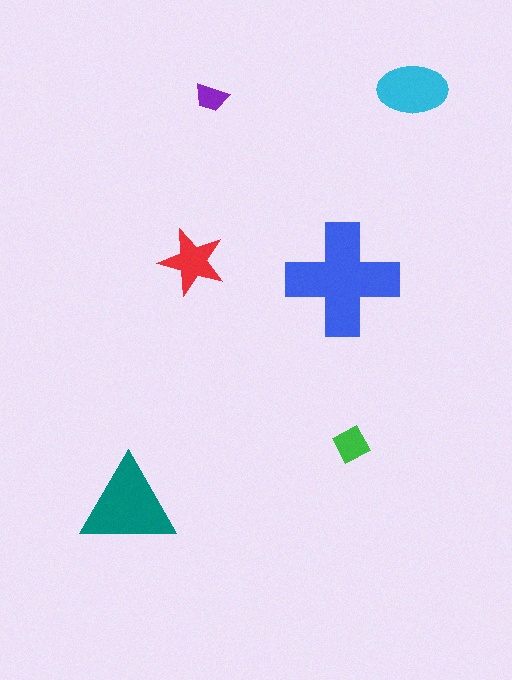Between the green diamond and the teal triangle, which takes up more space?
The teal triangle.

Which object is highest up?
The cyan ellipse is topmost.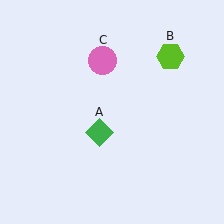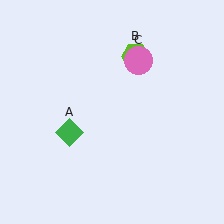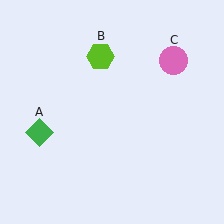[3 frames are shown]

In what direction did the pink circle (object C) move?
The pink circle (object C) moved right.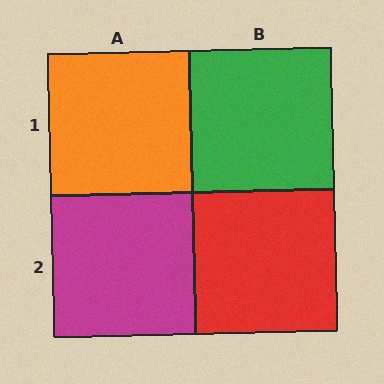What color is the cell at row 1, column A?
Orange.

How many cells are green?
1 cell is green.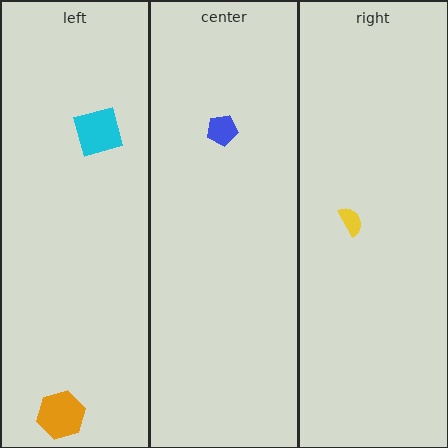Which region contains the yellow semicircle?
The right region.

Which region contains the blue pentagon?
The center region.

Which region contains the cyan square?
The left region.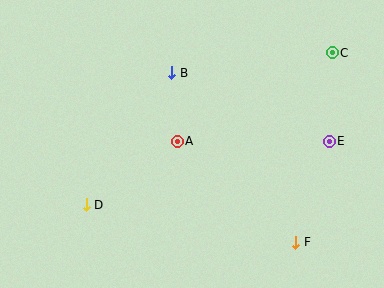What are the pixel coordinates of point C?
Point C is at (332, 53).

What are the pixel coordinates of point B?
Point B is at (172, 73).